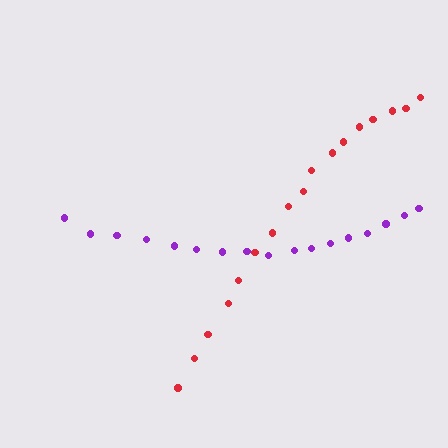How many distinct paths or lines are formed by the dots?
There are 2 distinct paths.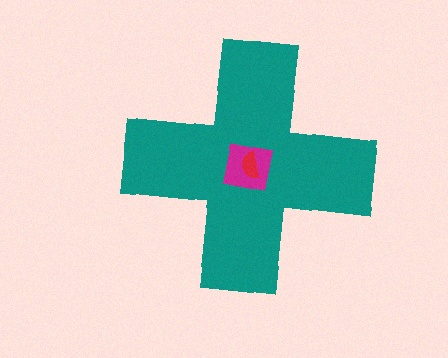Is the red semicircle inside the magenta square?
Yes.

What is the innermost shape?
The red semicircle.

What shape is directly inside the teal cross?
The magenta square.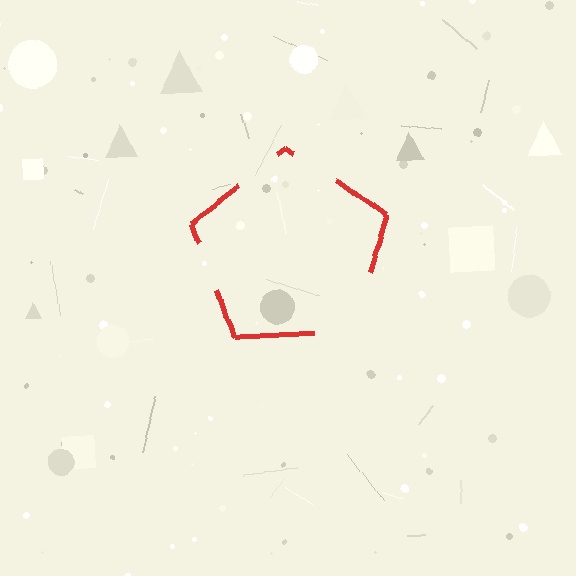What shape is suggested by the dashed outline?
The dashed outline suggests a pentagon.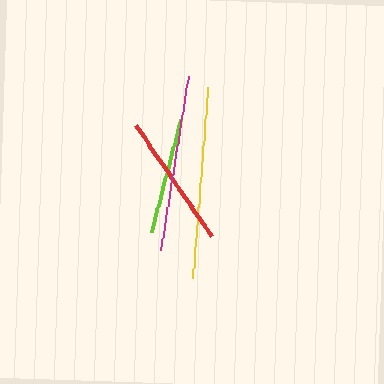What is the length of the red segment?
The red segment is approximately 133 pixels long.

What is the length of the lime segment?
The lime segment is approximately 117 pixels long.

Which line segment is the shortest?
The lime line is the shortest at approximately 117 pixels.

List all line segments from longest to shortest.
From longest to shortest: yellow, magenta, red, lime.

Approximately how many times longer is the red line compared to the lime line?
The red line is approximately 1.1 times the length of the lime line.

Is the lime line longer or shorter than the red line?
The red line is longer than the lime line.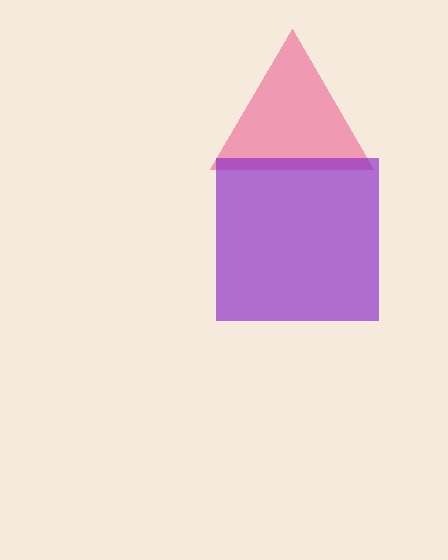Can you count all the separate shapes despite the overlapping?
Yes, there are 2 separate shapes.